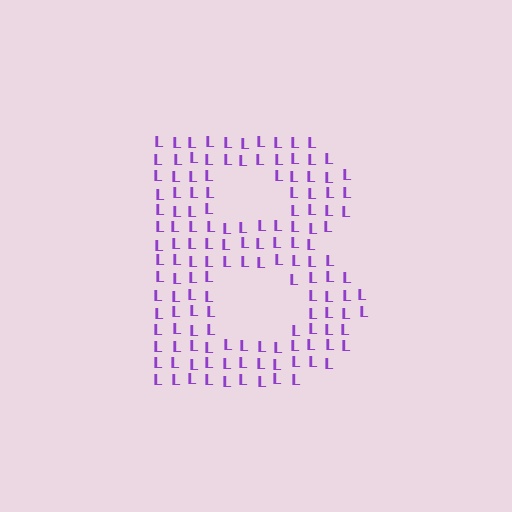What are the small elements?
The small elements are letter L's.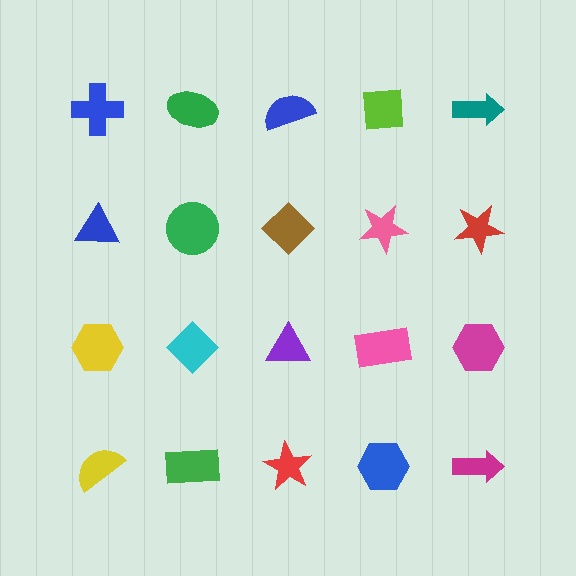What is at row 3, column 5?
A magenta hexagon.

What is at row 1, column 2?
A green ellipse.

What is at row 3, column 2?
A cyan diamond.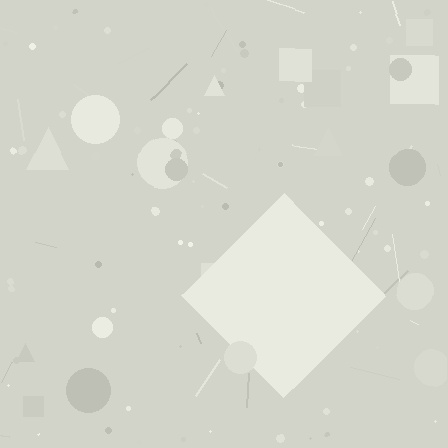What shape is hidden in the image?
A diamond is hidden in the image.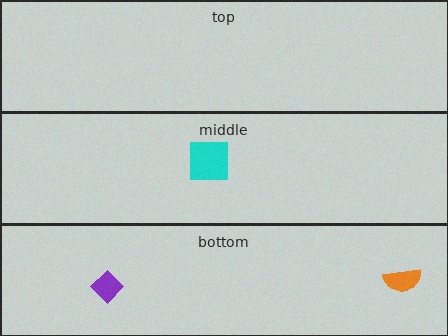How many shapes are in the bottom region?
2.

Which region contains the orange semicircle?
The bottom region.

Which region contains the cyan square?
The middle region.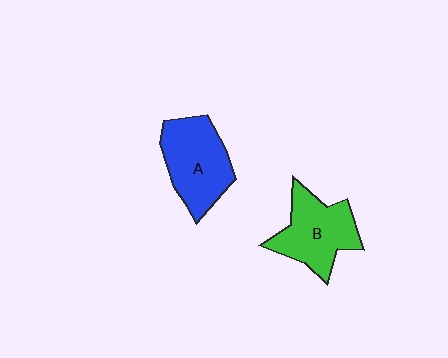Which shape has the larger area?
Shape A (blue).